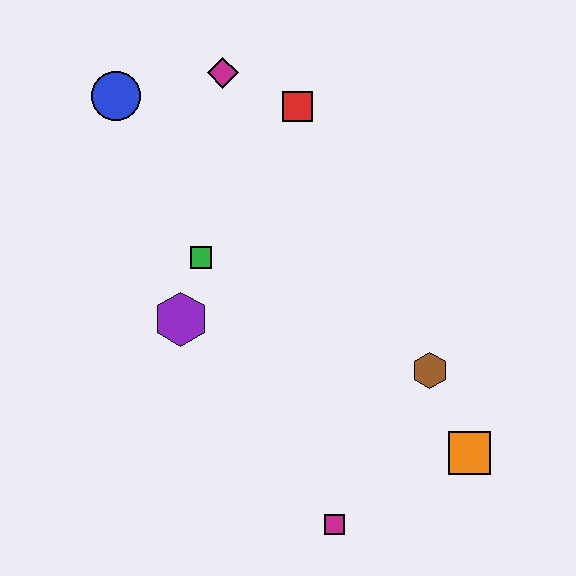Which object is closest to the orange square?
The brown hexagon is closest to the orange square.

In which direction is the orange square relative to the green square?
The orange square is to the right of the green square.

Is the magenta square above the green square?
No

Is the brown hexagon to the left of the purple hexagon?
No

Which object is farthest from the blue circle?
The orange square is farthest from the blue circle.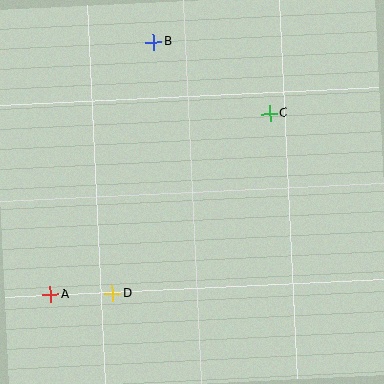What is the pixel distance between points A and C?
The distance between A and C is 284 pixels.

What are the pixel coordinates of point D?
Point D is at (112, 294).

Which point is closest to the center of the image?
Point C at (270, 114) is closest to the center.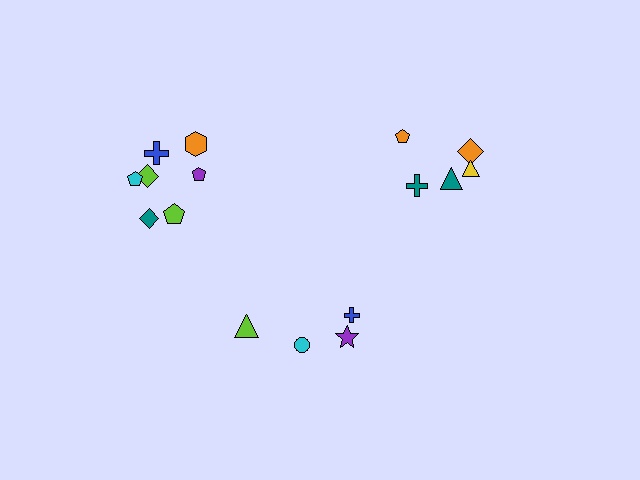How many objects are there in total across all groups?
There are 16 objects.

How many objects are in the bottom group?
There are 4 objects.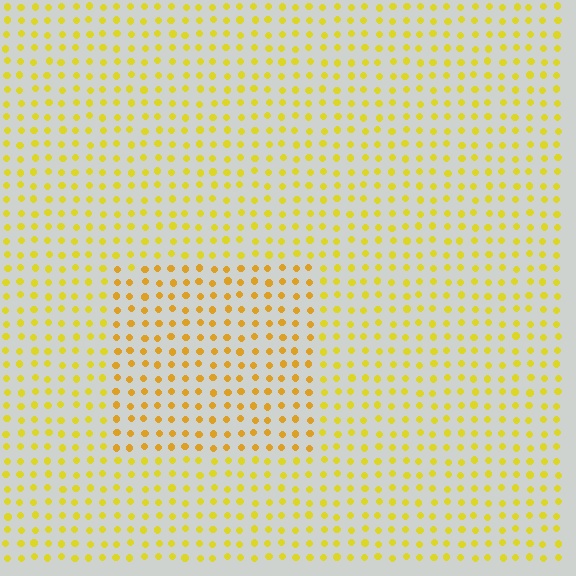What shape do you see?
I see a rectangle.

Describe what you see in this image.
The image is filled with small yellow elements in a uniform arrangement. A rectangle-shaped region is visible where the elements are tinted to a slightly different hue, forming a subtle color boundary.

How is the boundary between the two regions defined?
The boundary is defined purely by a slight shift in hue (about 18 degrees). Spacing, size, and orientation are identical on both sides.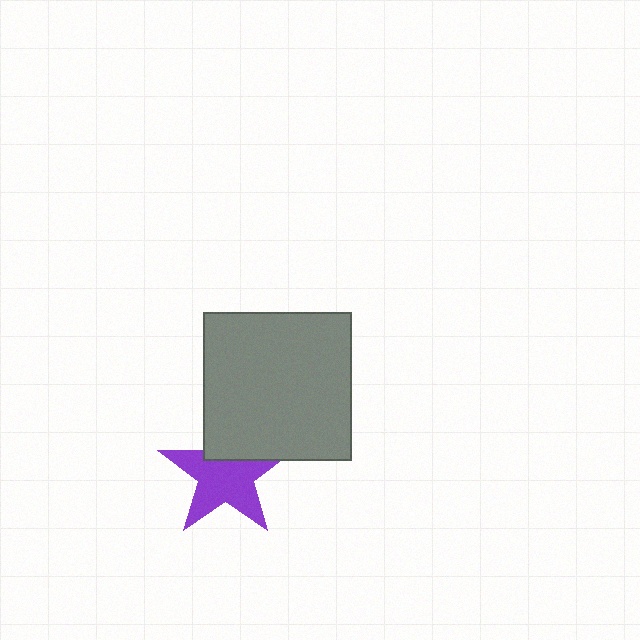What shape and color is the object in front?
The object in front is a gray square.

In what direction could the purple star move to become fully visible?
The purple star could move down. That would shift it out from behind the gray square entirely.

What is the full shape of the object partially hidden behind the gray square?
The partially hidden object is a purple star.